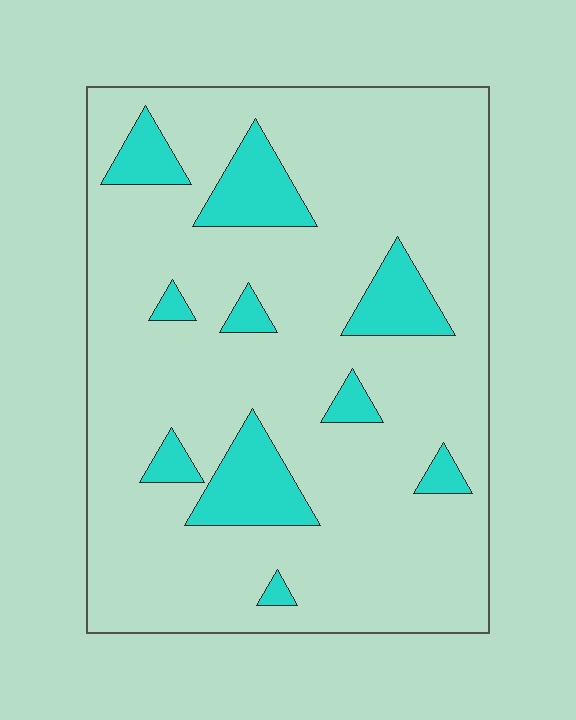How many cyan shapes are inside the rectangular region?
10.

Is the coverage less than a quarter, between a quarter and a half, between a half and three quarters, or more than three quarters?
Less than a quarter.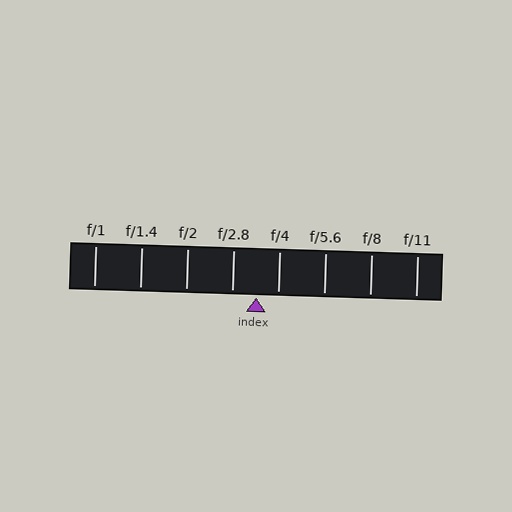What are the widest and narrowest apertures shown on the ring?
The widest aperture shown is f/1 and the narrowest is f/11.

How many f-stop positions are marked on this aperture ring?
There are 8 f-stop positions marked.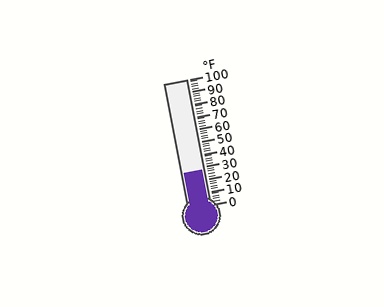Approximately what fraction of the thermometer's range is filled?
The thermometer is filled to approximately 30% of its range.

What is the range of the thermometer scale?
The thermometer scale ranges from 0°F to 100°F.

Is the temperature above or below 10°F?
The temperature is above 10°F.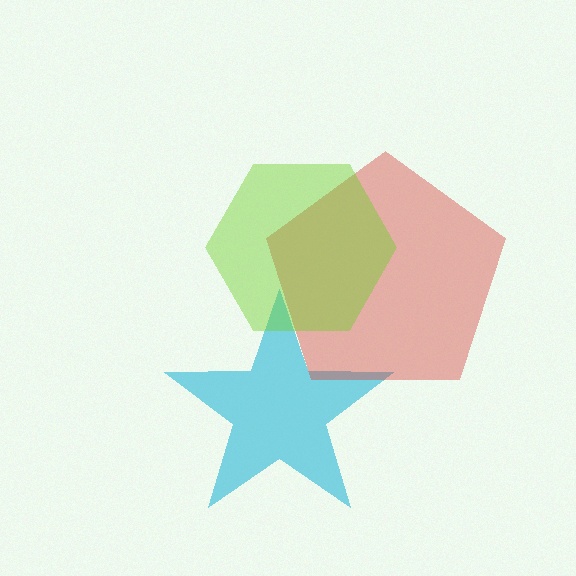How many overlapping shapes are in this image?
There are 3 overlapping shapes in the image.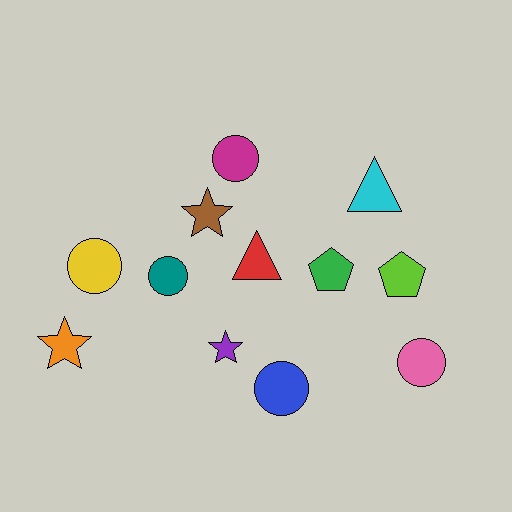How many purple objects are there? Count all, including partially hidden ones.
There is 1 purple object.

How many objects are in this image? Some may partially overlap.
There are 12 objects.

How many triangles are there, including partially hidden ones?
There are 2 triangles.